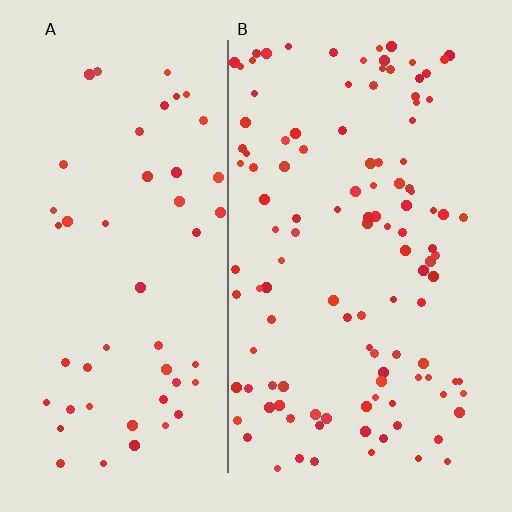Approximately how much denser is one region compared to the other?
Approximately 2.2× — region B over region A.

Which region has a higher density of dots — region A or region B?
B (the right).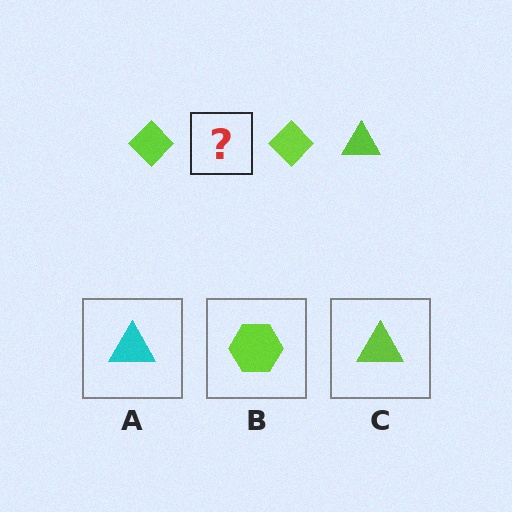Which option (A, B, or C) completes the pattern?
C.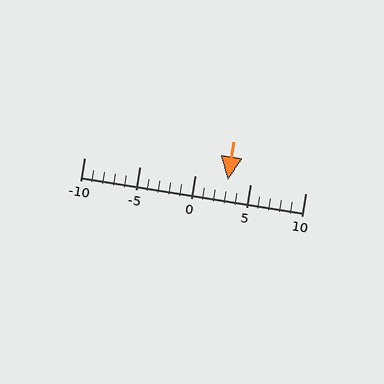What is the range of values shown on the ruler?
The ruler shows values from -10 to 10.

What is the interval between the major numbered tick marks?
The major tick marks are spaced 5 units apart.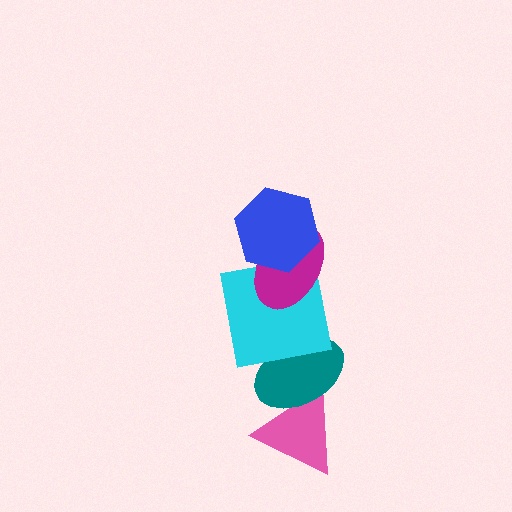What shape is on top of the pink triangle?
The teal ellipse is on top of the pink triangle.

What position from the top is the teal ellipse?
The teal ellipse is 4th from the top.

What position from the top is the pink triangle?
The pink triangle is 5th from the top.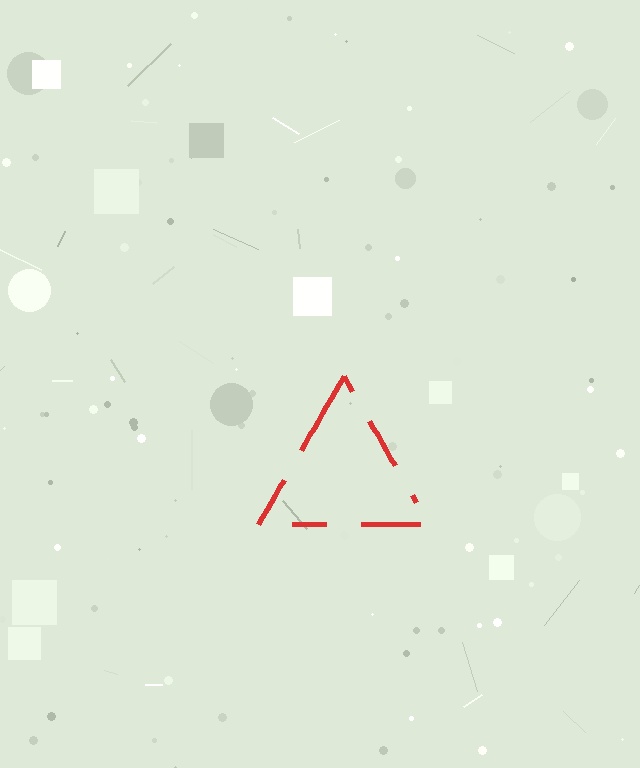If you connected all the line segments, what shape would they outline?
They would outline a triangle.